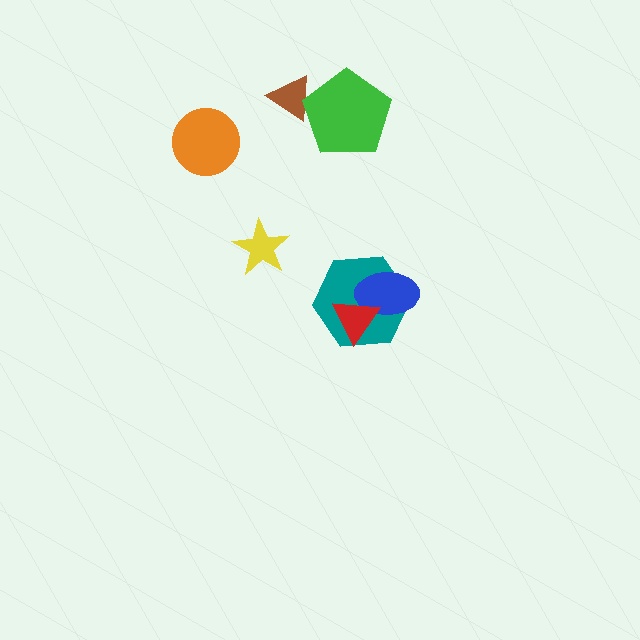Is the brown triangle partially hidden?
Yes, it is partially covered by another shape.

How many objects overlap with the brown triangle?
1 object overlaps with the brown triangle.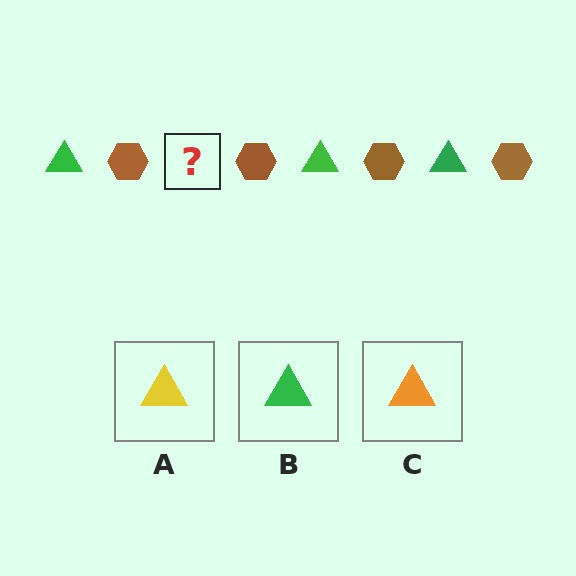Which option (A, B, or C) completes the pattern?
B.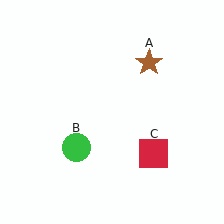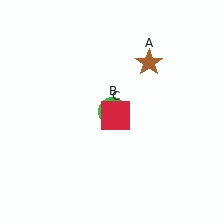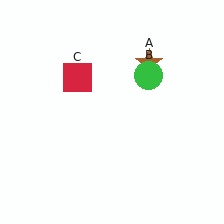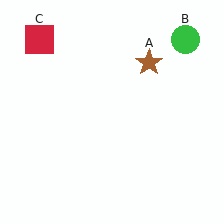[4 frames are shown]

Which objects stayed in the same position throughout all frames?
Brown star (object A) remained stationary.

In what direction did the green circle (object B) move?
The green circle (object B) moved up and to the right.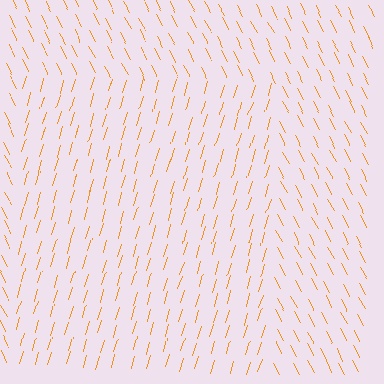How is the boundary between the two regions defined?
The boundary is defined purely by a change in line orientation (approximately 45 degrees difference). All lines are the same color and thickness.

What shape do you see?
I see a rectangle.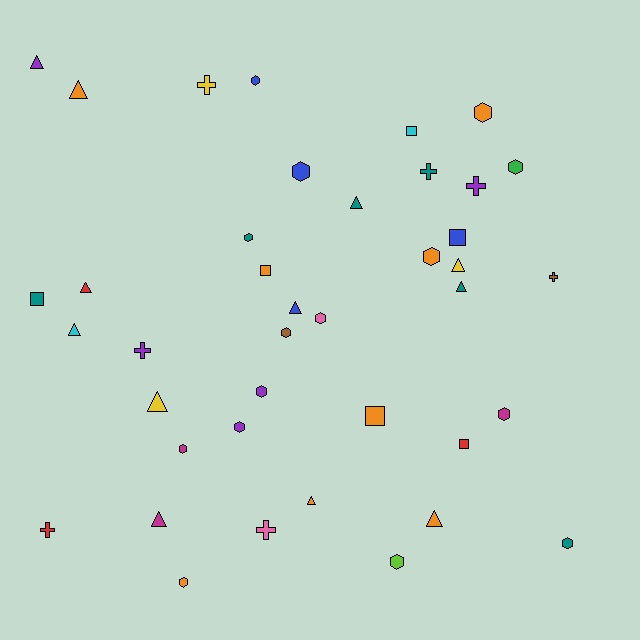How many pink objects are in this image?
There are 2 pink objects.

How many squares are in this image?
There are 6 squares.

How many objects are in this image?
There are 40 objects.